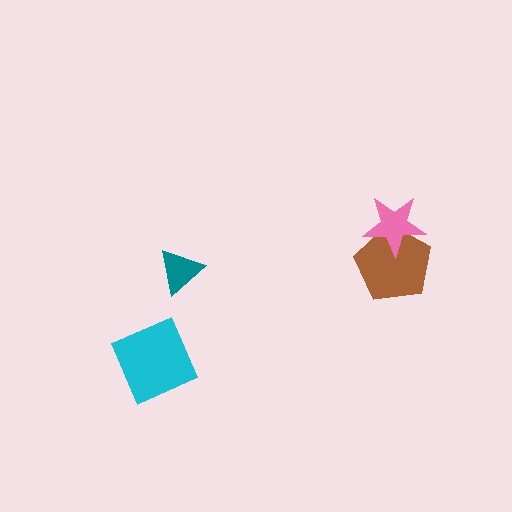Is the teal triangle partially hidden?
No, no other shape covers it.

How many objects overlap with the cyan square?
0 objects overlap with the cyan square.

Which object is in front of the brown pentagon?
The pink star is in front of the brown pentagon.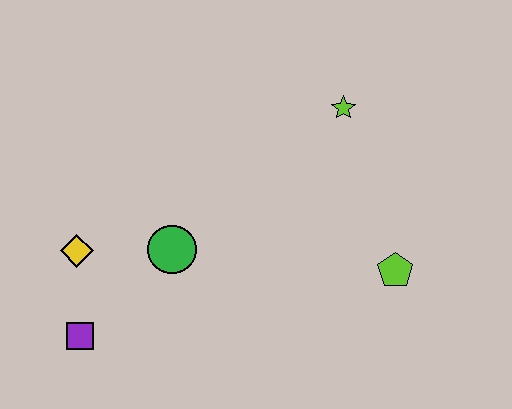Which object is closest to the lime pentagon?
The lime star is closest to the lime pentagon.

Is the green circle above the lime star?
No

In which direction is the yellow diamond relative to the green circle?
The yellow diamond is to the left of the green circle.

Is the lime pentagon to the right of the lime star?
Yes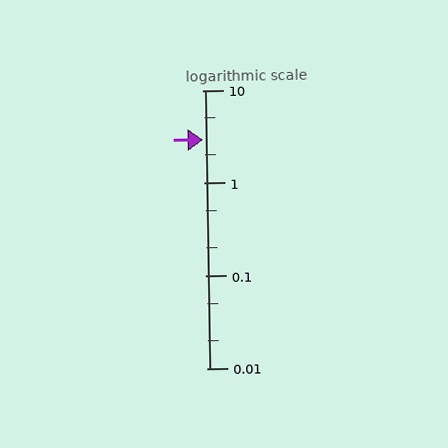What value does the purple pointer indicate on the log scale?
The pointer indicates approximately 2.9.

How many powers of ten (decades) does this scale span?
The scale spans 3 decades, from 0.01 to 10.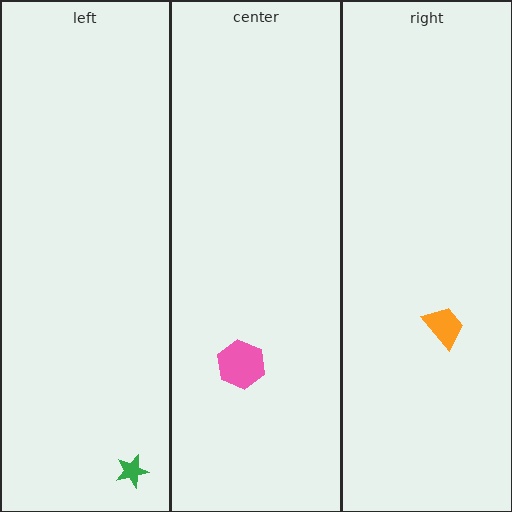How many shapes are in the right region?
1.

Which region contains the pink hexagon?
The center region.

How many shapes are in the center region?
1.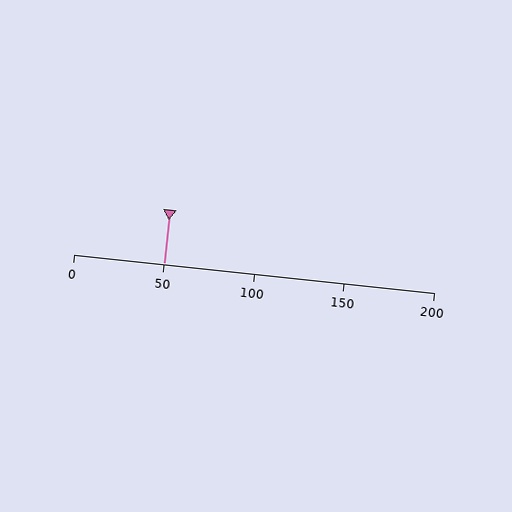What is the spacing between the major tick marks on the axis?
The major ticks are spaced 50 apart.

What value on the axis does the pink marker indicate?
The marker indicates approximately 50.